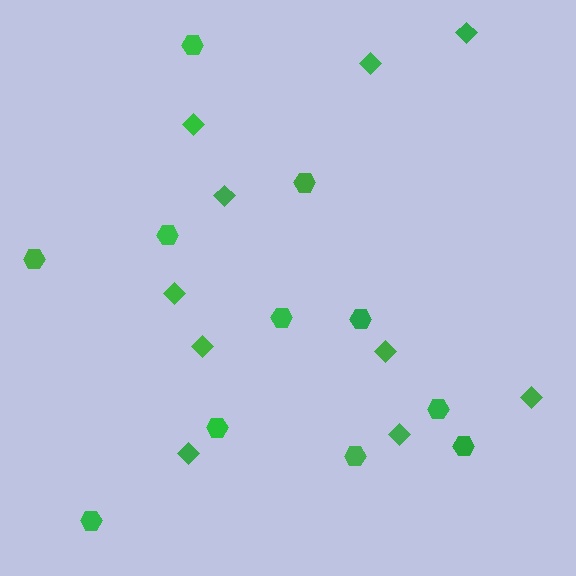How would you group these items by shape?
There are 2 groups: one group of diamonds (10) and one group of hexagons (11).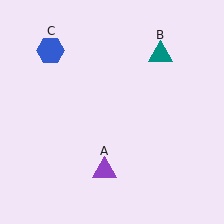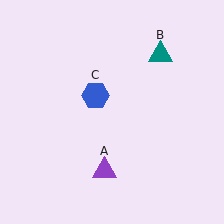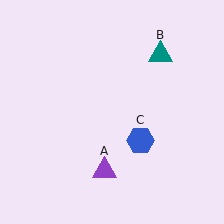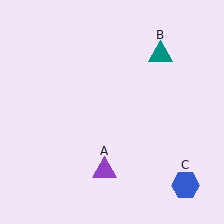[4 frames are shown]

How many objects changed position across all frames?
1 object changed position: blue hexagon (object C).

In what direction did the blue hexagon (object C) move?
The blue hexagon (object C) moved down and to the right.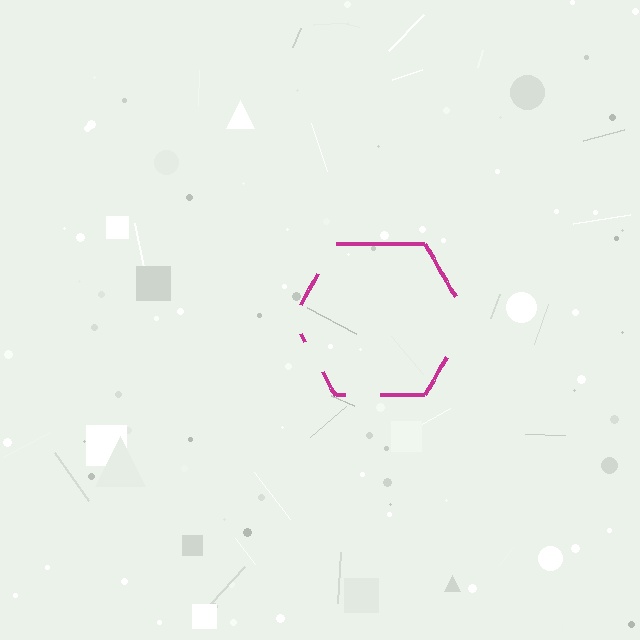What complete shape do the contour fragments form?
The contour fragments form a hexagon.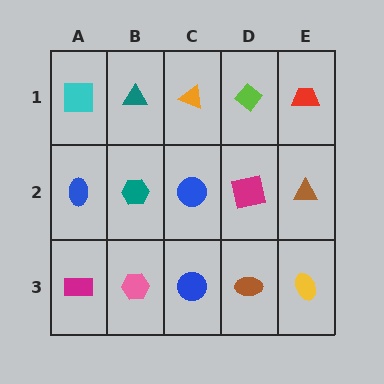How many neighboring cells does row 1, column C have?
3.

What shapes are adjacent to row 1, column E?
A brown triangle (row 2, column E), a lime diamond (row 1, column D).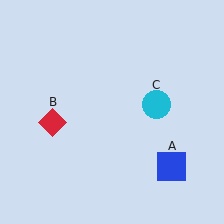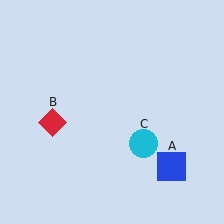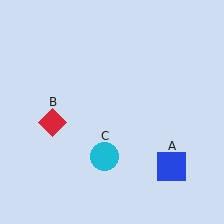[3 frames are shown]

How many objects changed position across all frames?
1 object changed position: cyan circle (object C).